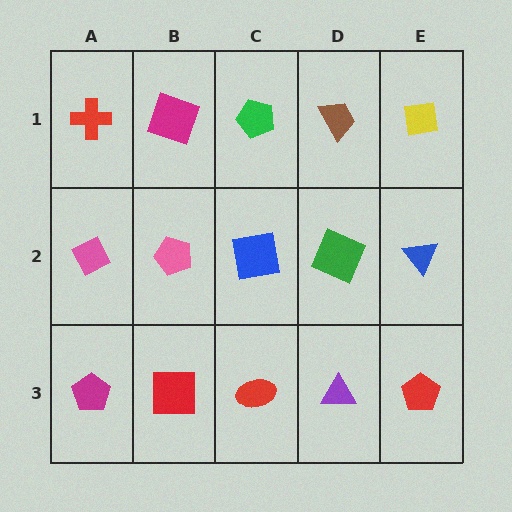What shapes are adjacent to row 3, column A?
A pink diamond (row 2, column A), a red square (row 3, column B).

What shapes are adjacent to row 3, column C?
A blue square (row 2, column C), a red square (row 3, column B), a purple triangle (row 3, column D).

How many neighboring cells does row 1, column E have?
2.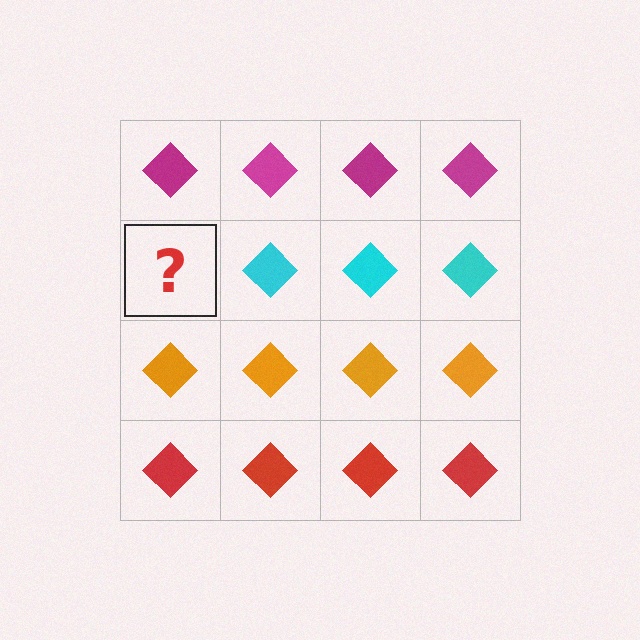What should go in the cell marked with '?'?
The missing cell should contain a cyan diamond.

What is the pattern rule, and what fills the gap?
The rule is that each row has a consistent color. The gap should be filled with a cyan diamond.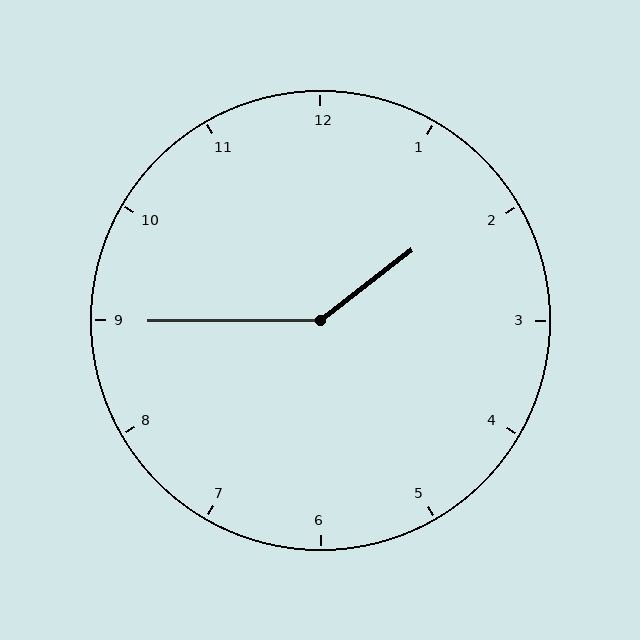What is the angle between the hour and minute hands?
Approximately 142 degrees.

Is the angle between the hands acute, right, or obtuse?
It is obtuse.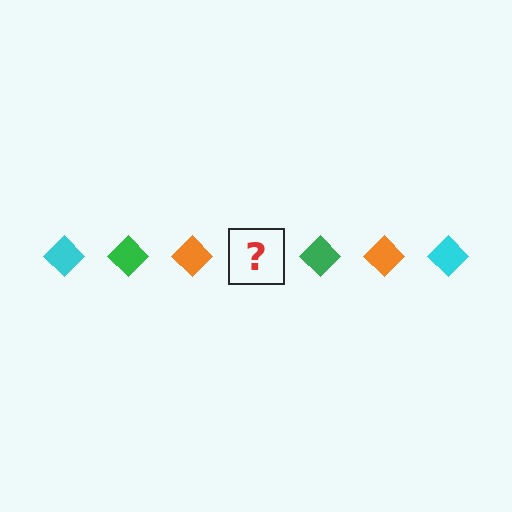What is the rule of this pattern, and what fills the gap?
The rule is that the pattern cycles through cyan, green, orange diamonds. The gap should be filled with a cyan diamond.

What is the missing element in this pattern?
The missing element is a cyan diamond.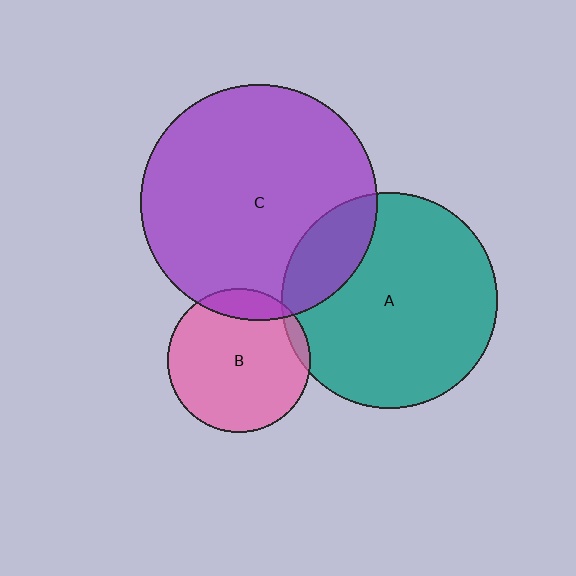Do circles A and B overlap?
Yes.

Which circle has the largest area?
Circle C (purple).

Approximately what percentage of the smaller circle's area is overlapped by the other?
Approximately 5%.